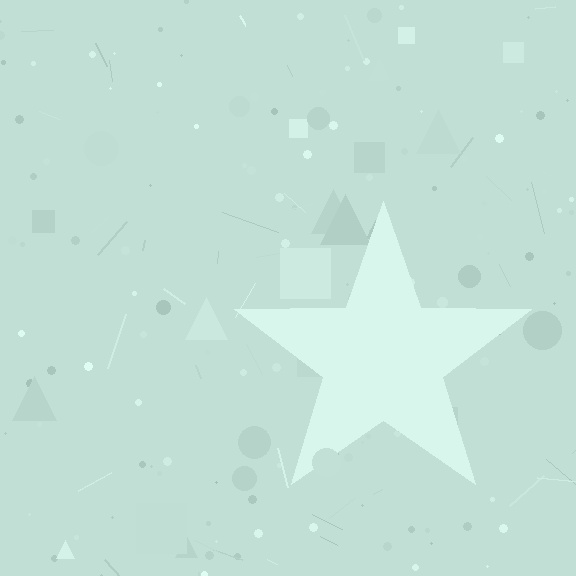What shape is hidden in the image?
A star is hidden in the image.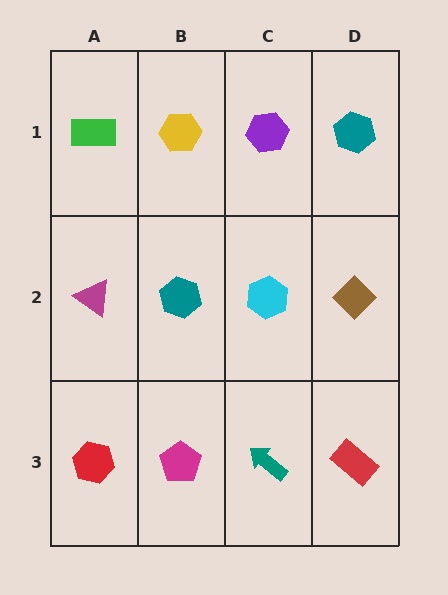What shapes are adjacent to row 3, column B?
A teal hexagon (row 2, column B), a red hexagon (row 3, column A), a teal arrow (row 3, column C).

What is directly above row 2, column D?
A teal hexagon.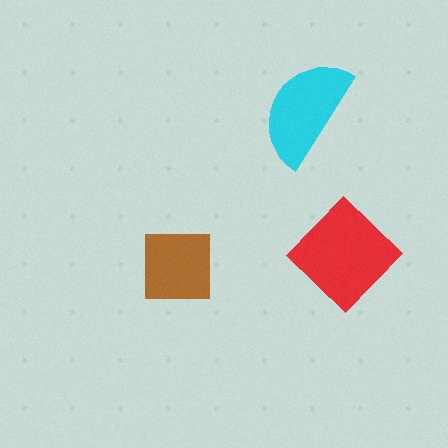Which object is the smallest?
The brown square.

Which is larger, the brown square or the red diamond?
The red diamond.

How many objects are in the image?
There are 3 objects in the image.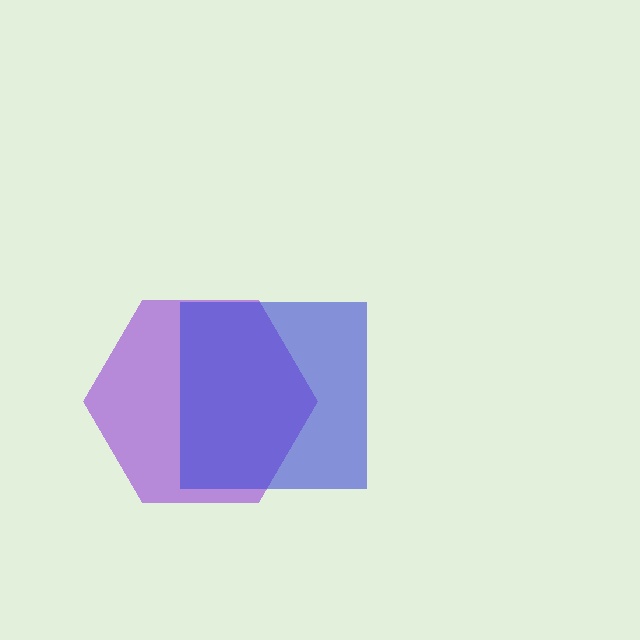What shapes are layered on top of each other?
The layered shapes are: a purple hexagon, a blue square.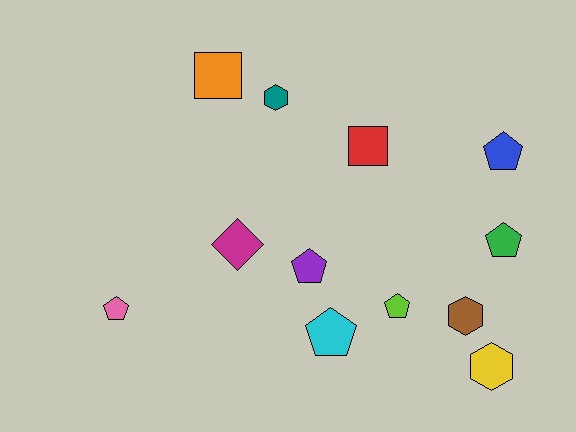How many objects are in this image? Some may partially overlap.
There are 12 objects.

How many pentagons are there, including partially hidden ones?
There are 6 pentagons.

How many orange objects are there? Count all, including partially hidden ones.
There is 1 orange object.